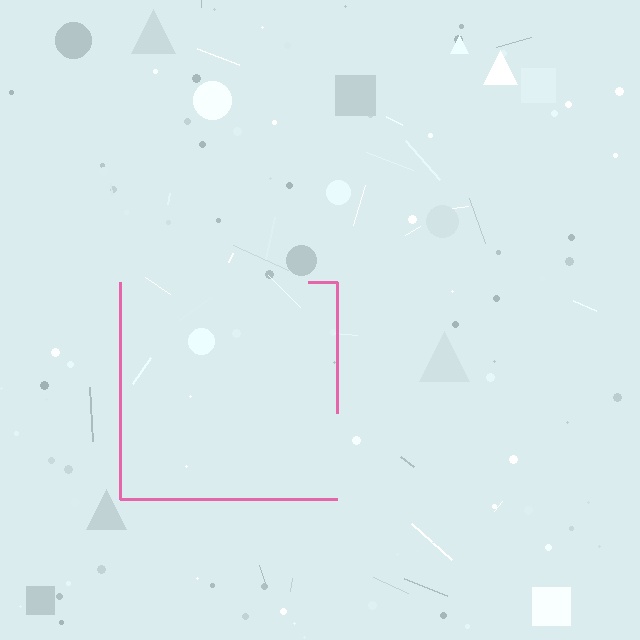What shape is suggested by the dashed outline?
The dashed outline suggests a square.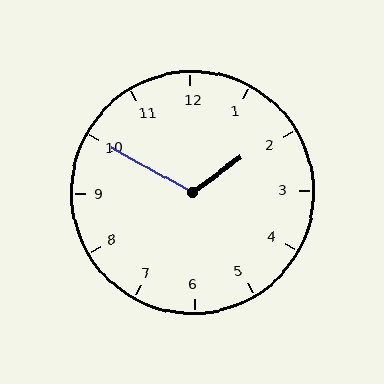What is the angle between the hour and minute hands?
Approximately 115 degrees.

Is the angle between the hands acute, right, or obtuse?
It is obtuse.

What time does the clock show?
1:50.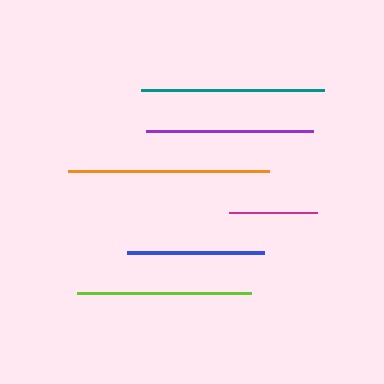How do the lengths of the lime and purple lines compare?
The lime and purple lines are approximately the same length.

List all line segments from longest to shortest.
From longest to shortest: orange, teal, lime, purple, blue, magenta.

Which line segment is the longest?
The orange line is the longest at approximately 201 pixels.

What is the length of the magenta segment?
The magenta segment is approximately 88 pixels long.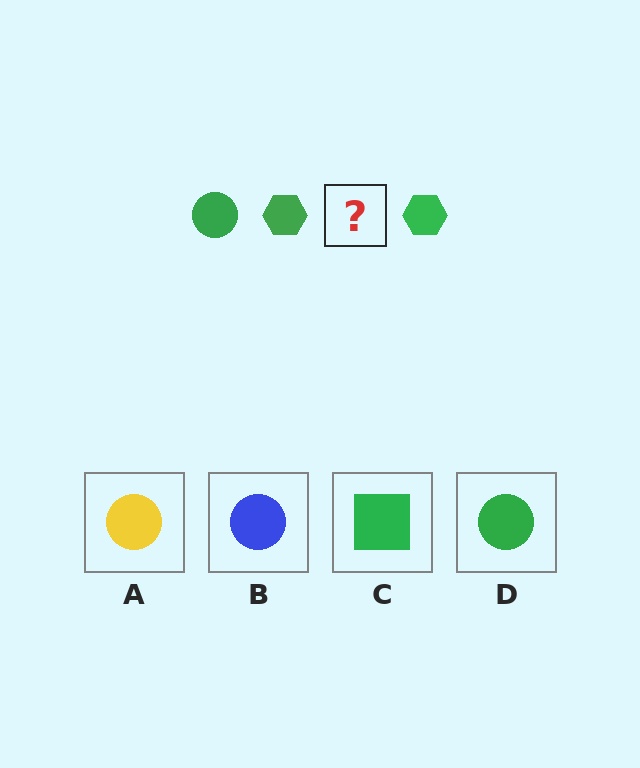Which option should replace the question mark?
Option D.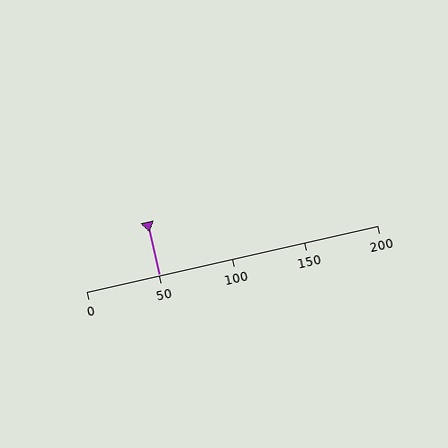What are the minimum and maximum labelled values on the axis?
The axis runs from 0 to 200.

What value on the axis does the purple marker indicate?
The marker indicates approximately 50.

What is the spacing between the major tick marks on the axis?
The major ticks are spaced 50 apart.